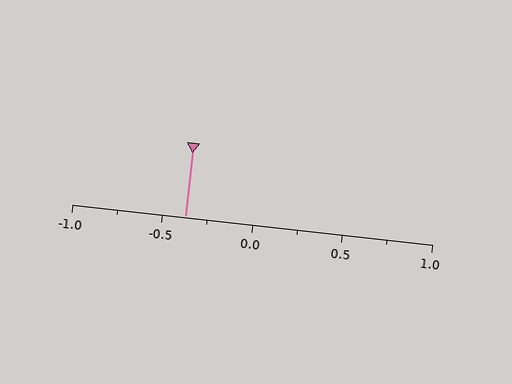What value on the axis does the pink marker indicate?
The marker indicates approximately -0.38.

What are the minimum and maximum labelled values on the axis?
The axis runs from -1.0 to 1.0.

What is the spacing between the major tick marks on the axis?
The major ticks are spaced 0.5 apart.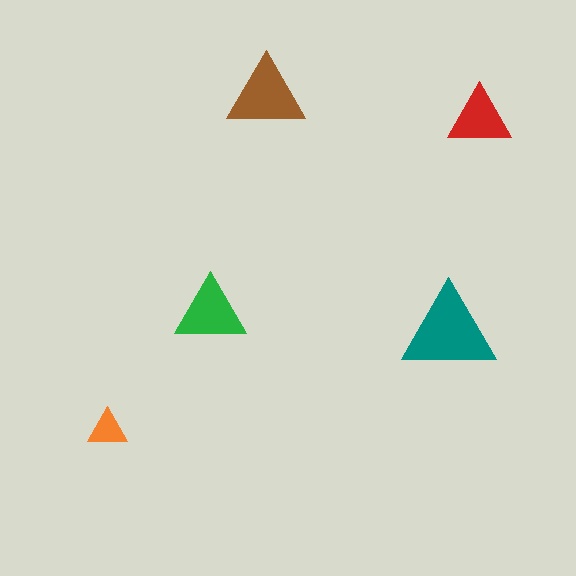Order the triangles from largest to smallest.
the teal one, the brown one, the green one, the red one, the orange one.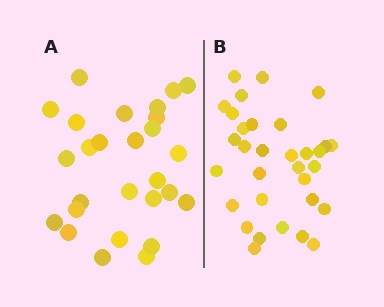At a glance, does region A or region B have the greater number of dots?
Region B (the right region) has more dots.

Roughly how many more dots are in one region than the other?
Region B has about 5 more dots than region A.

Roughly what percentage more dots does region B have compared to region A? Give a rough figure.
About 20% more.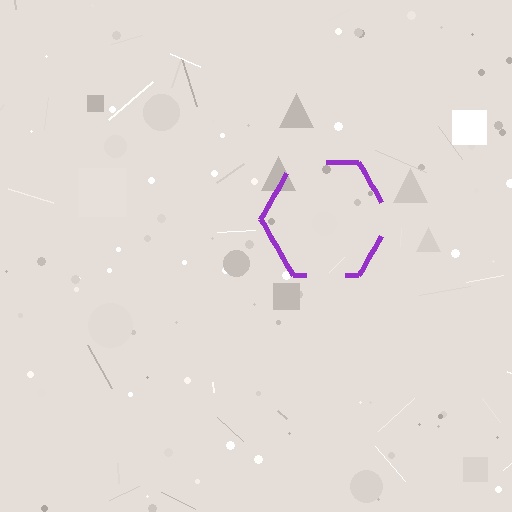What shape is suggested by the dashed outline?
The dashed outline suggests a hexagon.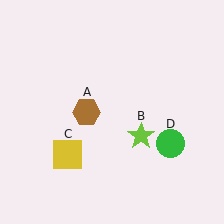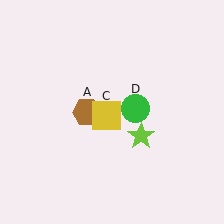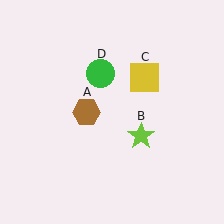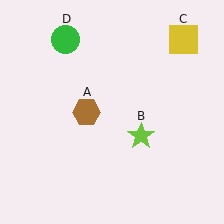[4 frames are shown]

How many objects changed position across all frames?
2 objects changed position: yellow square (object C), green circle (object D).